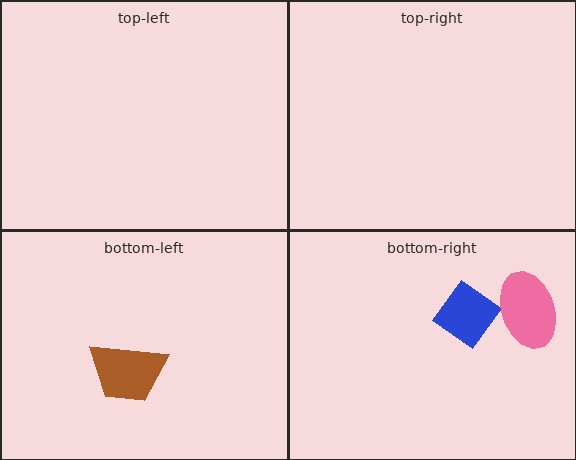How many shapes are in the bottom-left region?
1.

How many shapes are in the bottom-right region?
2.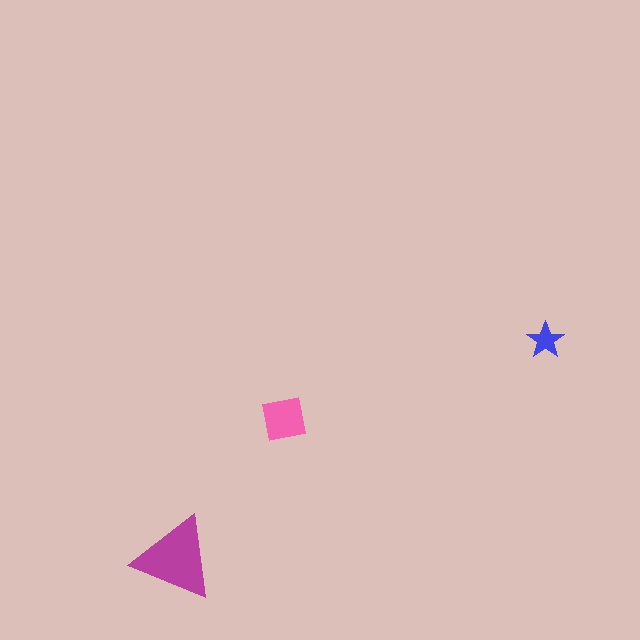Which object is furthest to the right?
The blue star is rightmost.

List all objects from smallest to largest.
The blue star, the pink square, the magenta triangle.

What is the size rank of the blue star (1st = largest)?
3rd.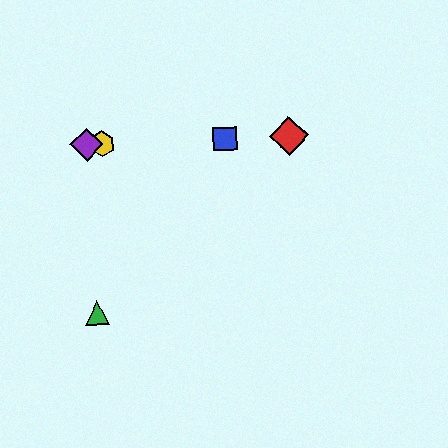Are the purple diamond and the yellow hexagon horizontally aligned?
Yes, both are at y≈145.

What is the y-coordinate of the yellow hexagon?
The yellow hexagon is at y≈144.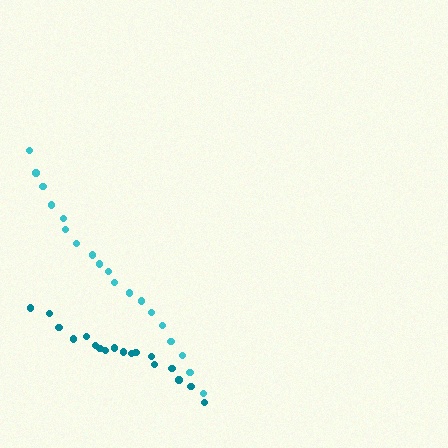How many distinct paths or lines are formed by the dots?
There are 2 distinct paths.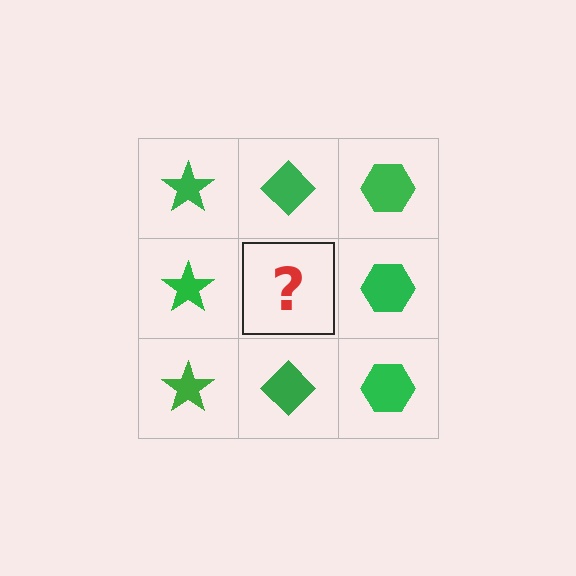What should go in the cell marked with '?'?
The missing cell should contain a green diamond.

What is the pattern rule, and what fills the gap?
The rule is that each column has a consistent shape. The gap should be filled with a green diamond.